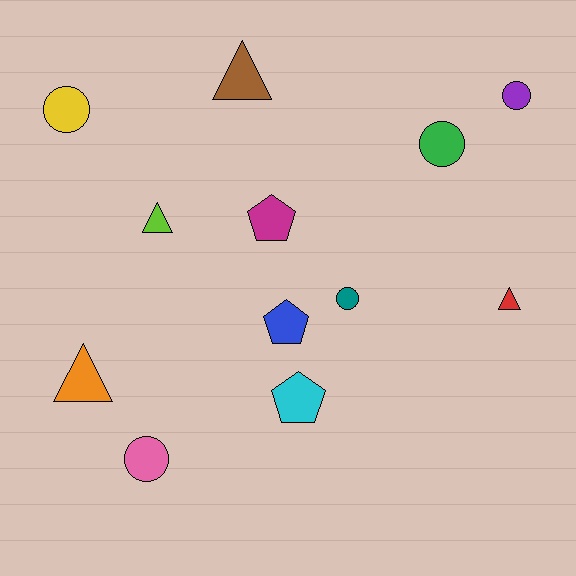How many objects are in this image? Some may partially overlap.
There are 12 objects.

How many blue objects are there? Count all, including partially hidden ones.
There is 1 blue object.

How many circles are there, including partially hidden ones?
There are 5 circles.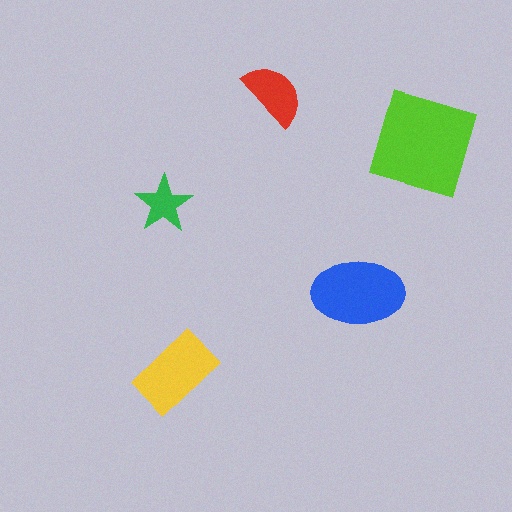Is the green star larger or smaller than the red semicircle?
Smaller.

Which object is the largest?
The lime square.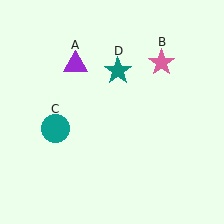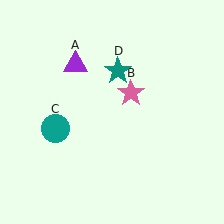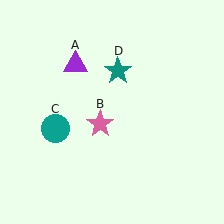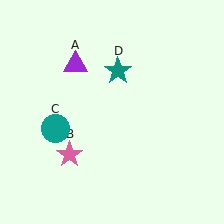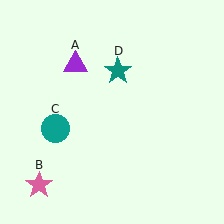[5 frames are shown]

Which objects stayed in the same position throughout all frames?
Purple triangle (object A) and teal circle (object C) and teal star (object D) remained stationary.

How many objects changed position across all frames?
1 object changed position: pink star (object B).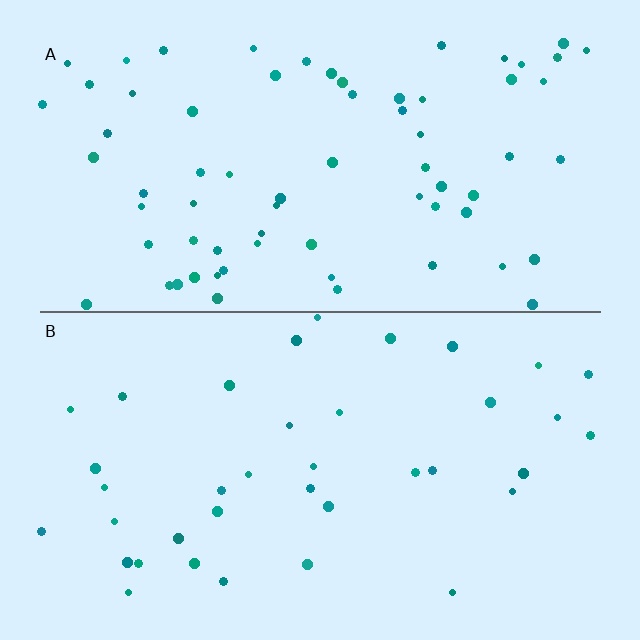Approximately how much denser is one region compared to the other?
Approximately 1.8× — region A over region B.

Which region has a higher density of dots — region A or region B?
A (the top).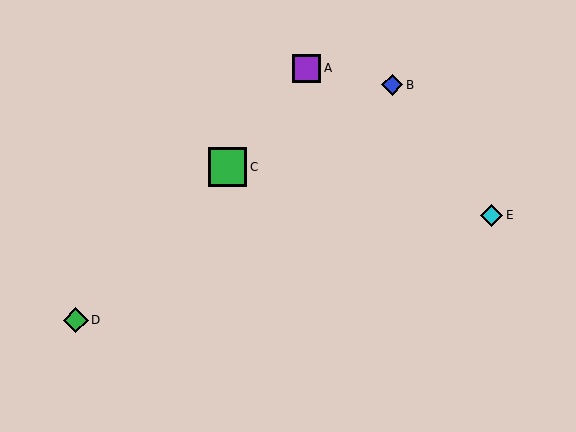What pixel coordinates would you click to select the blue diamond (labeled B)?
Click at (392, 85) to select the blue diamond B.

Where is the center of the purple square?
The center of the purple square is at (307, 68).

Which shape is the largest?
The green square (labeled C) is the largest.